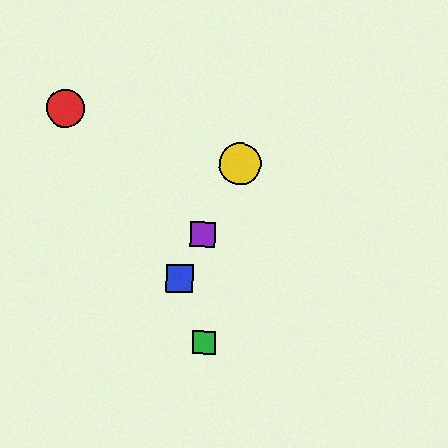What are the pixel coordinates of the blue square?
The blue square is at (180, 278).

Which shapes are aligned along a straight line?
The blue square, the yellow circle, the purple square are aligned along a straight line.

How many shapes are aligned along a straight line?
3 shapes (the blue square, the yellow circle, the purple square) are aligned along a straight line.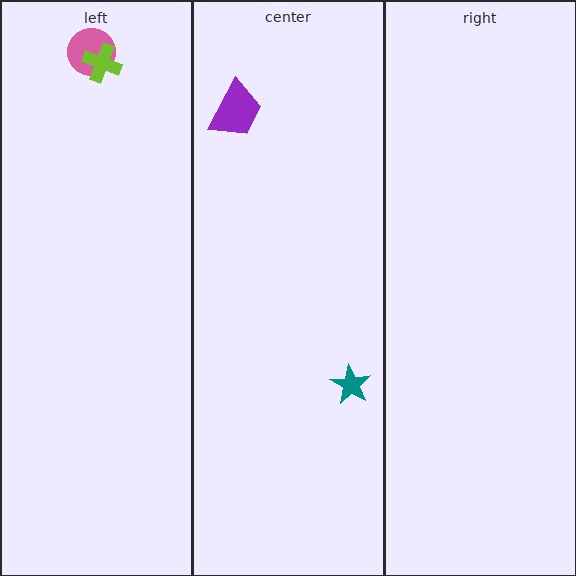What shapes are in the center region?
The purple trapezoid, the teal star.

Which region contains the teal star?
The center region.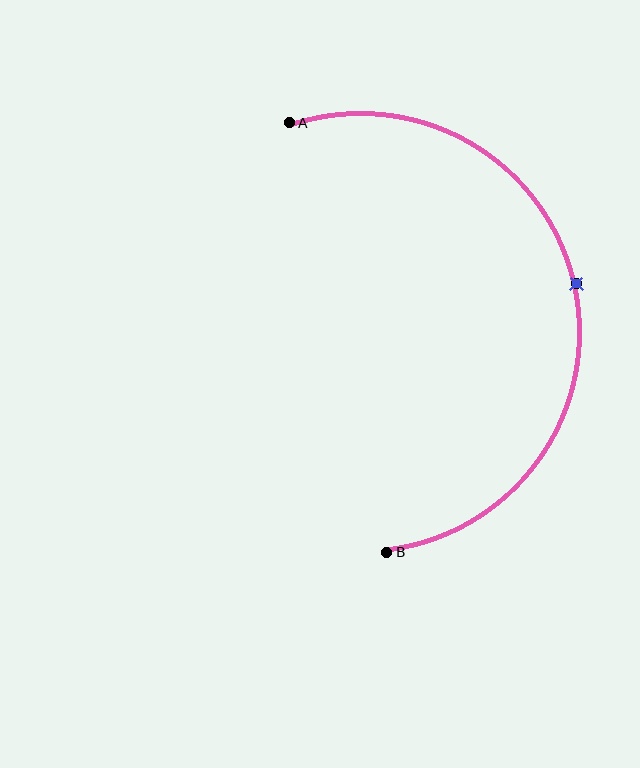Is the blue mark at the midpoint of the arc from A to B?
Yes. The blue mark lies on the arc at equal arc-length from both A and B — it is the arc midpoint.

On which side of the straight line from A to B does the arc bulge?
The arc bulges to the right of the straight line connecting A and B.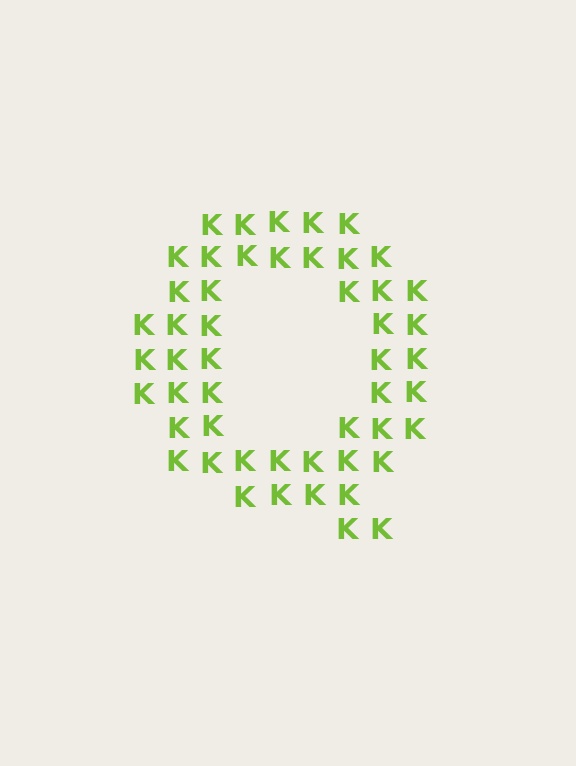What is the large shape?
The large shape is the letter Q.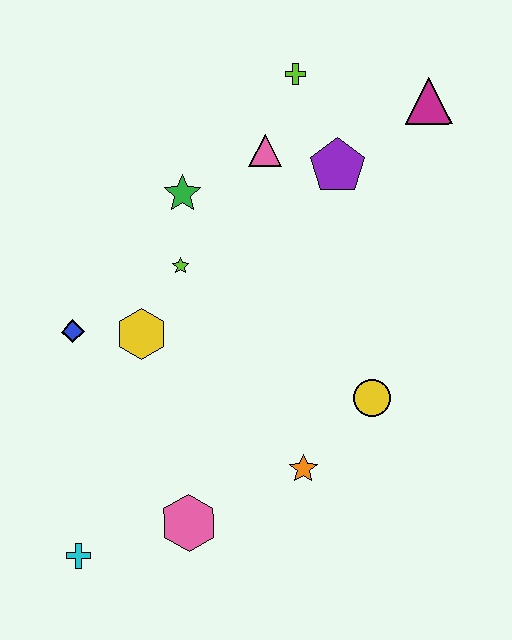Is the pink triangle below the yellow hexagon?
No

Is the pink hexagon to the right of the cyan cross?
Yes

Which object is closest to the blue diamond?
The yellow hexagon is closest to the blue diamond.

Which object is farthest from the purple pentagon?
The cyan cross is farthest from the purple pentagon.